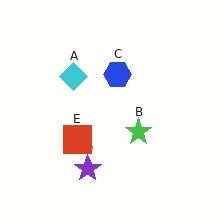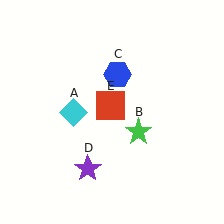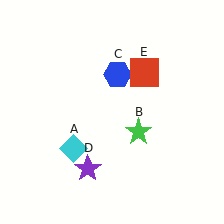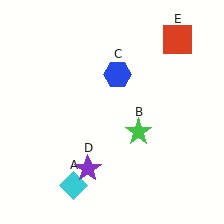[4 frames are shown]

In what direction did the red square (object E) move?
The red square (object E) moved up and to the right.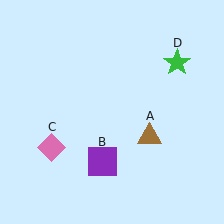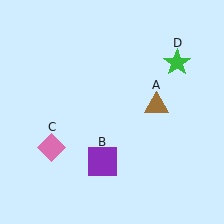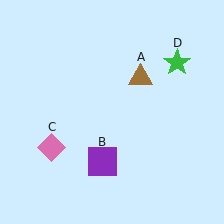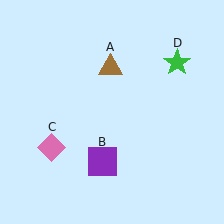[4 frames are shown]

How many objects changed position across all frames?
1 object changed position: brown triangle (object A).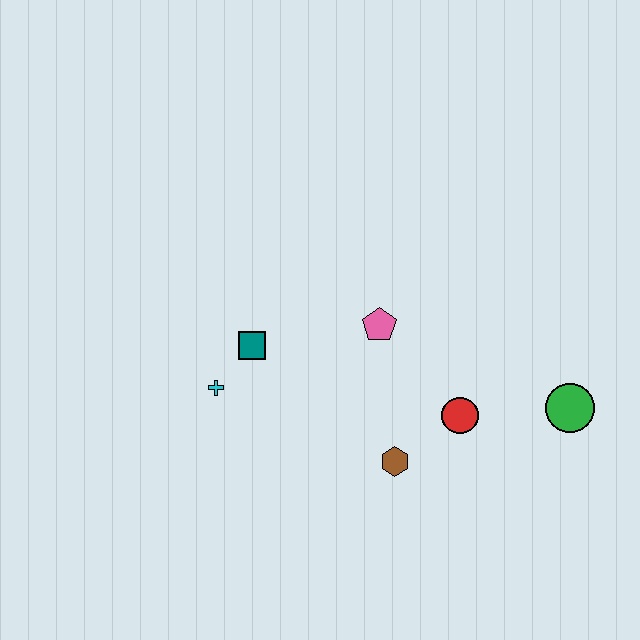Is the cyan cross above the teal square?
No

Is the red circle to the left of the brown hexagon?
No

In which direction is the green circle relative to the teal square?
The green circle is to the right of the teal square.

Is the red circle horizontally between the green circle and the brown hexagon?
Yes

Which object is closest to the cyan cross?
The teal square is closest to the cyan cross.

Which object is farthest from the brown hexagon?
The cyan cross is farthest from the brown hexagon.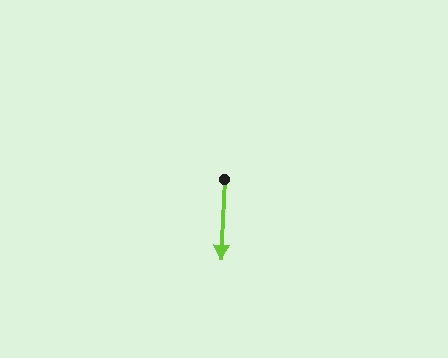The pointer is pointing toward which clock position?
Roughly 6 o'clock.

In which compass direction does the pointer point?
South.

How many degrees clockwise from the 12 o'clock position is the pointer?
Approximately 182 degrees.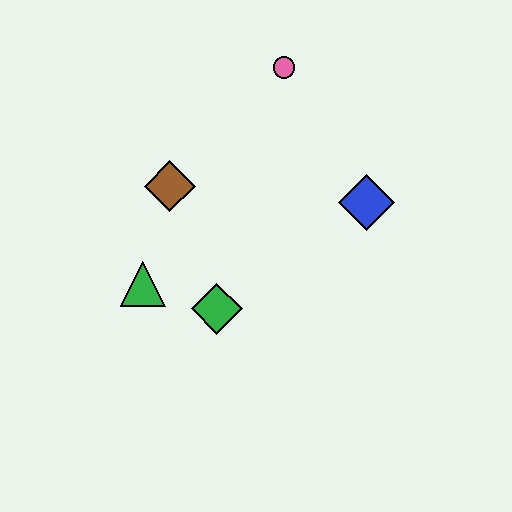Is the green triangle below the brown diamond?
Yes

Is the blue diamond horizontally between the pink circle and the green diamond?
No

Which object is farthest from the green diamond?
The pink circle is farthest from the green diamond.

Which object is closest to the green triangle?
The green diamond is closest to the green triangle.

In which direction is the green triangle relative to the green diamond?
The green triangle is to the left of the green diamond.